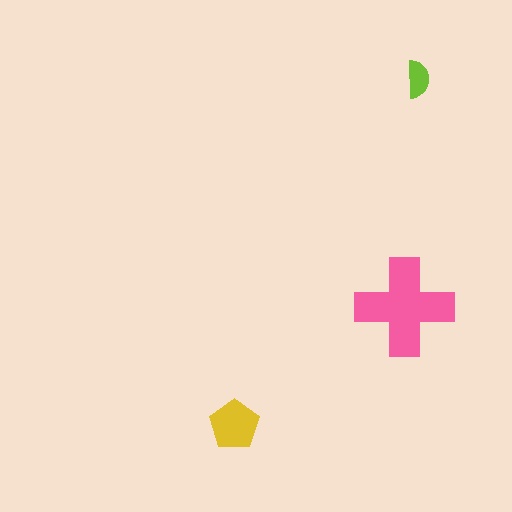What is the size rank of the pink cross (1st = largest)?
1st.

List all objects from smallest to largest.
The lime semicircle, the yellow pentagon, the pink cross.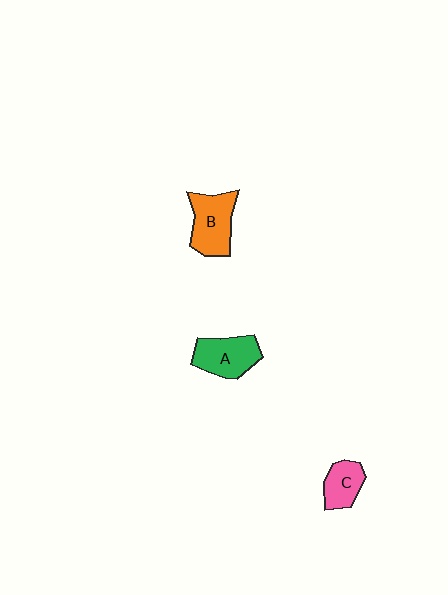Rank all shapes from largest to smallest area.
From largest to smallest: B (orange), A (green), C (pink).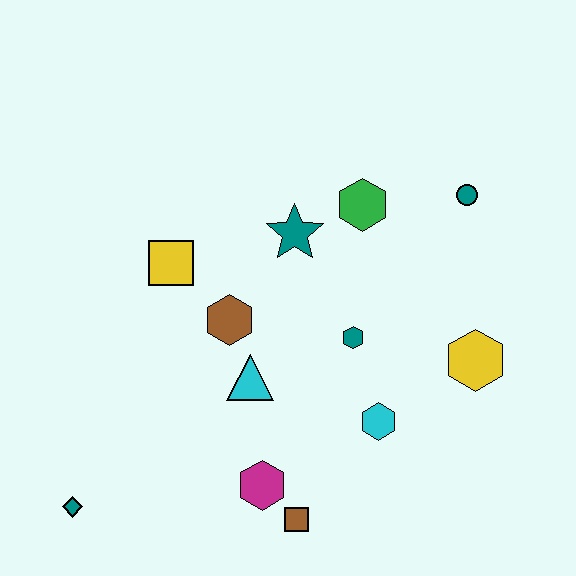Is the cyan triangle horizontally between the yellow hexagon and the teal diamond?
Yes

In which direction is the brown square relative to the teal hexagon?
The brown square is below the teal hexagon.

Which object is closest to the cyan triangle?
The brown hexagon is closest to the cyan triangle.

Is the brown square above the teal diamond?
No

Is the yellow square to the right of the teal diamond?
Yes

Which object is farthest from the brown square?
The teal circle is farthest from the brown square.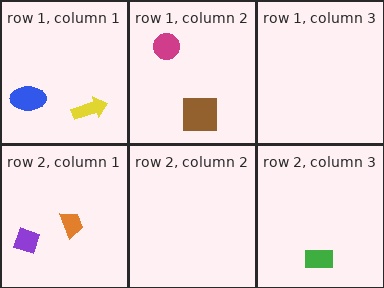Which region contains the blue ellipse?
The row 1, column 1 region.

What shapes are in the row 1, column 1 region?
The yellow arrow, the blue ellipse.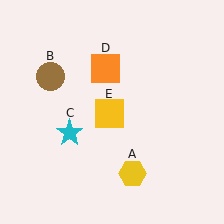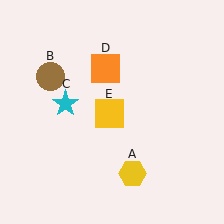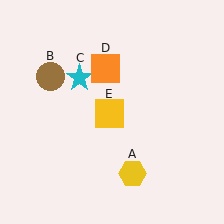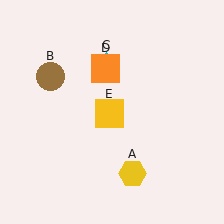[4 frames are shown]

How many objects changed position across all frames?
1 object changed position: cyan star (object C).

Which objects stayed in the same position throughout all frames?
Yellow hexagon (object A) and brown circle (object B) and orange square (object D) and yellow square (object E) remained stationary.